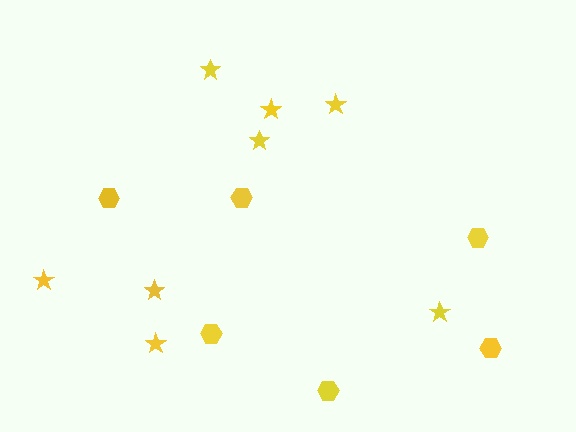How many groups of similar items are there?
There are 2 groups: one group of stars (8) and one group of hexagons (6).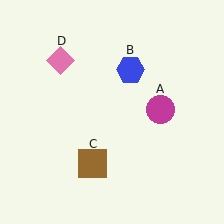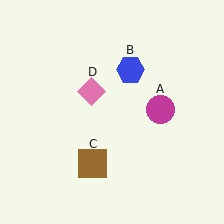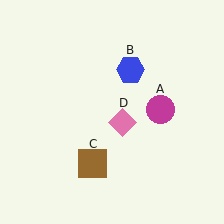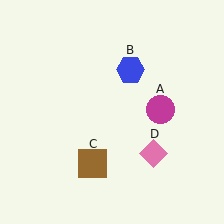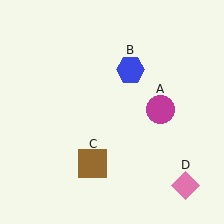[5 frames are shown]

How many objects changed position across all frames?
1 object changed position: pink diamond (object D).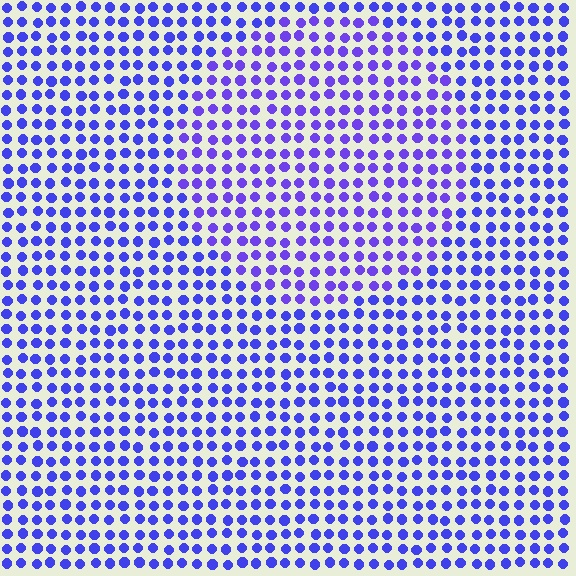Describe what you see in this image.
The image is filled with small blue elements in a uniform arrangement. A circle-shaped region is visible where the elements are tinted to a slightly different hue, forming a subtle color boundary.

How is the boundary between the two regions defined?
The boundary is defined purely by a slight shift in hue (about 17 degrees). Spacing, size, and orientation are identical on both sides.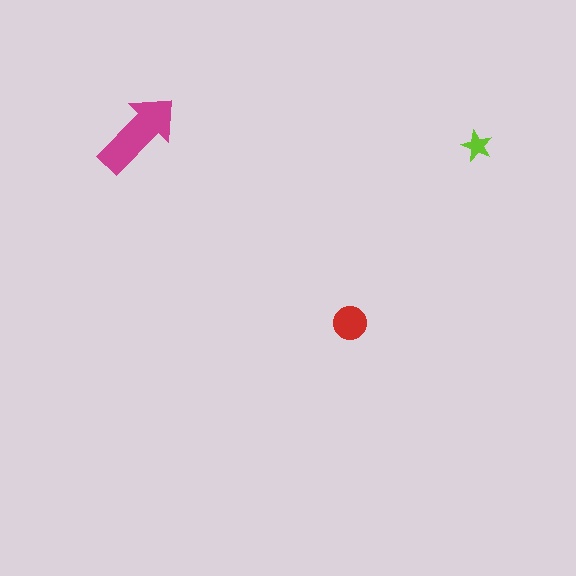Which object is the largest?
The magenta arrow.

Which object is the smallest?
The lime star.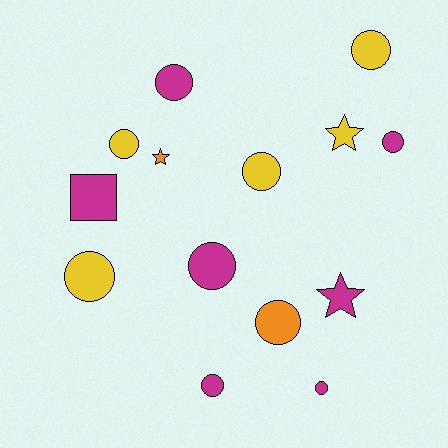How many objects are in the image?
There are 14 objects.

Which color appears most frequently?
Magenta, with 7 objects.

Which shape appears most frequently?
Circle, with 10 objects.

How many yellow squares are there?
There are no yellow squares.